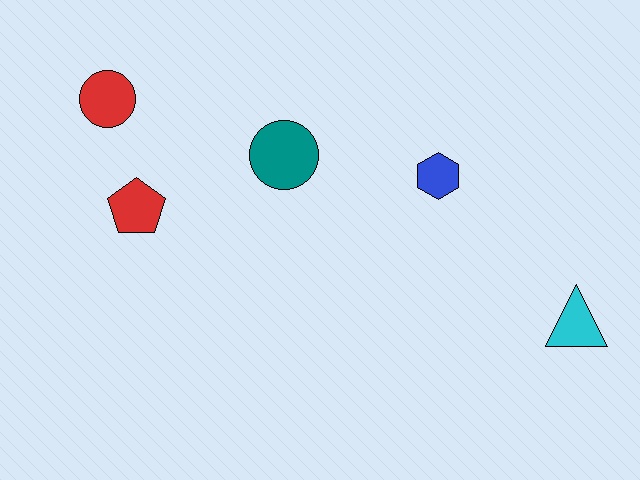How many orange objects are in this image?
There are no orange objects.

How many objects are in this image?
There are 5 objects.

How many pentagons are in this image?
There is 1 pentagon.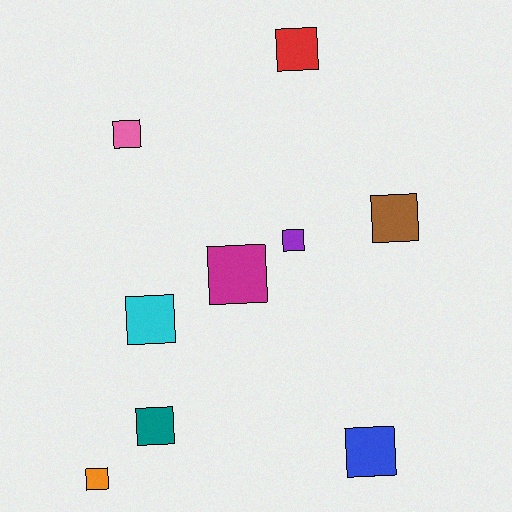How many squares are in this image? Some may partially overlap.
There are 9 squares.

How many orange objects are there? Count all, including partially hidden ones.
There is 1 orange object.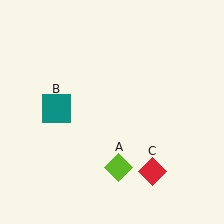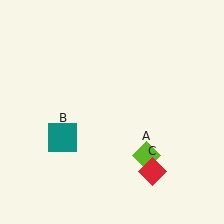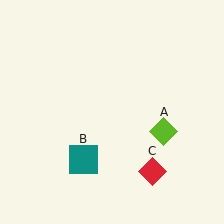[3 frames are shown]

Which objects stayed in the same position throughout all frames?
Red diamond (object C) remained stationary.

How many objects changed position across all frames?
2 objects changed position: lime diamond (object A), teal square (object B).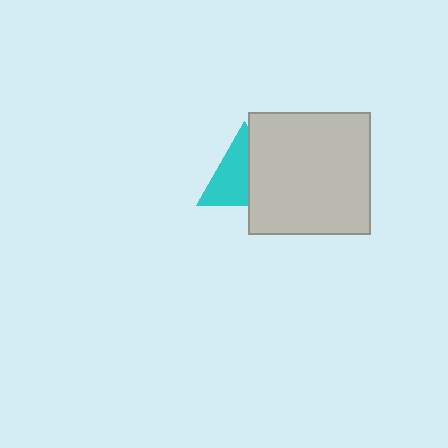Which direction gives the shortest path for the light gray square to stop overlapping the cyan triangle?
Moving right gives the shortest separation.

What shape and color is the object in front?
The object in front is a light gray square.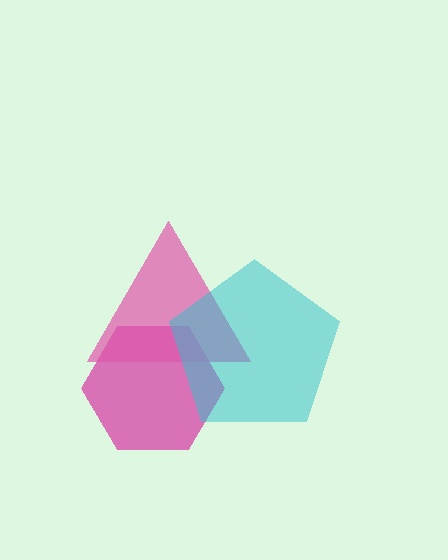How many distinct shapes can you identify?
There are 3 distinct shapes: a magenta hexagon, a pink triangle, a cyan pentagon.